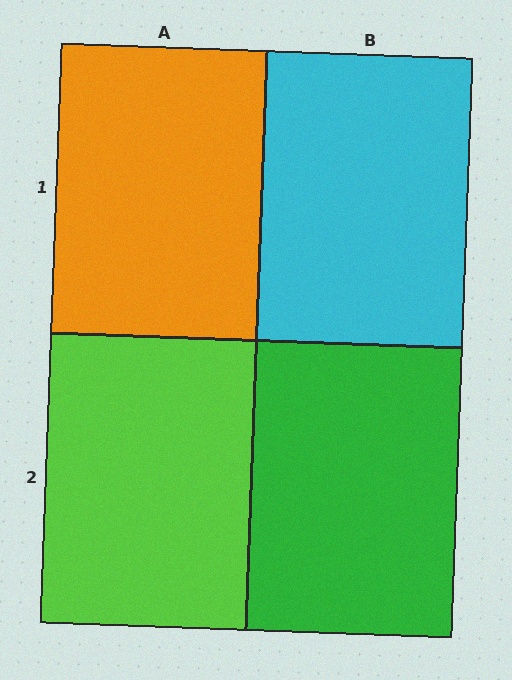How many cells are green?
1 cell is green.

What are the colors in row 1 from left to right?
Orange, cyan.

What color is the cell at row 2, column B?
Green.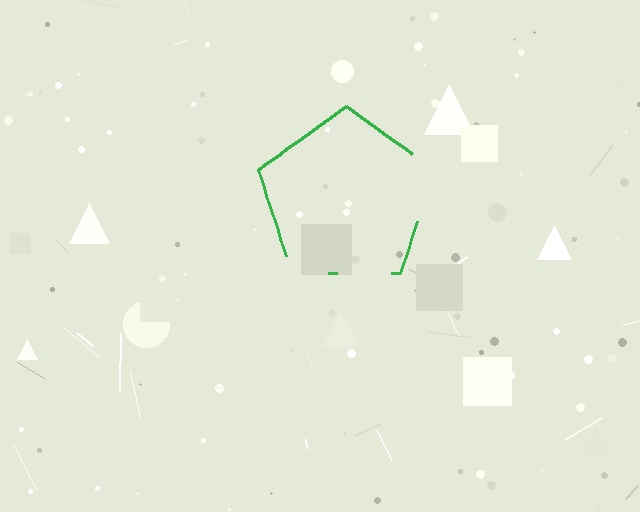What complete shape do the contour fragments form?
The contour fragments form a pentagon.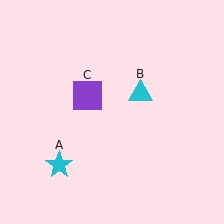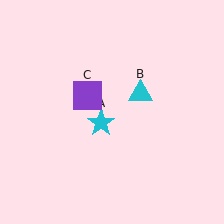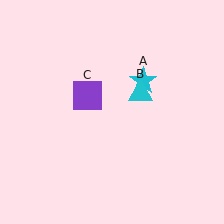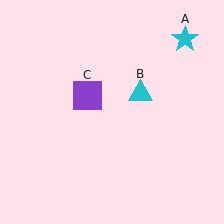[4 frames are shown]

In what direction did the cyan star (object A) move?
The cyan star (object A) moved up and to the right.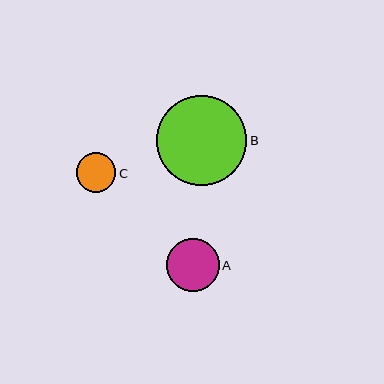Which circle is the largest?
Circle B is the largest with a size of approximately 90 pixels.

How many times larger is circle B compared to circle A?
Circle B is approximately 1.7 times the size of circle A.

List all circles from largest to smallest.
From largest to smallest: B, A, C.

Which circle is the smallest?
Circle C is the smallest with a size of approximately 39 pixels.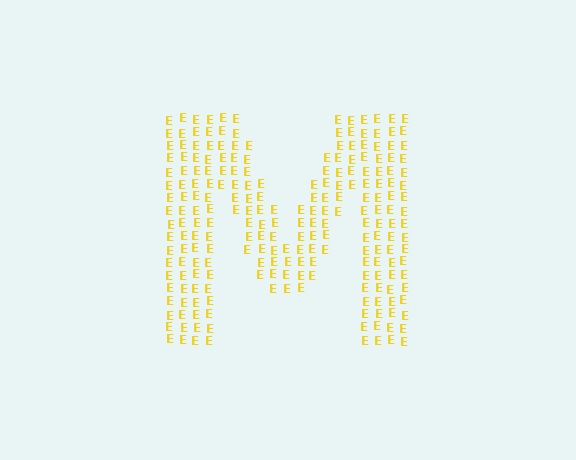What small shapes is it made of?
It is made of small letter E's.